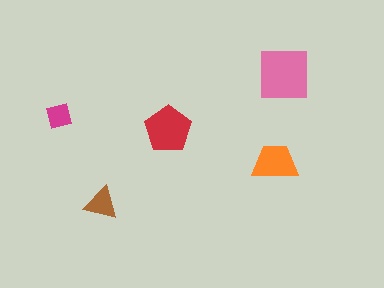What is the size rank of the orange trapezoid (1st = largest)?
3rd.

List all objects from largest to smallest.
The pink square, the red pentagon, the orange trapezoid, the brown triangle, the magenta square.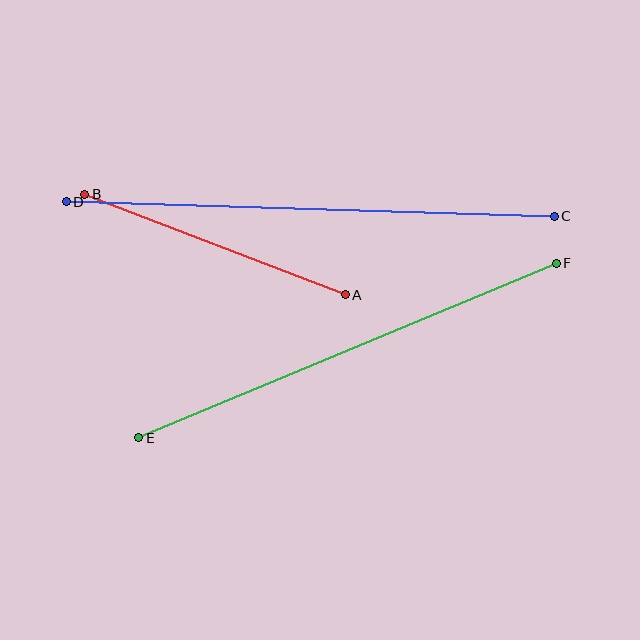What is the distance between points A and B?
The distance is approximately 279 pixels.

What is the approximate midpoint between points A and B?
The midpoint is at approximately (215, 245) pixels.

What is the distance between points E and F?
The distance is approximately 452 pixels.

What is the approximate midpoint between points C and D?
The midpoint is at approximately (310, 209) pixels.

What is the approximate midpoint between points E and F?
The midpoint is at approximately (347, 351) pixels.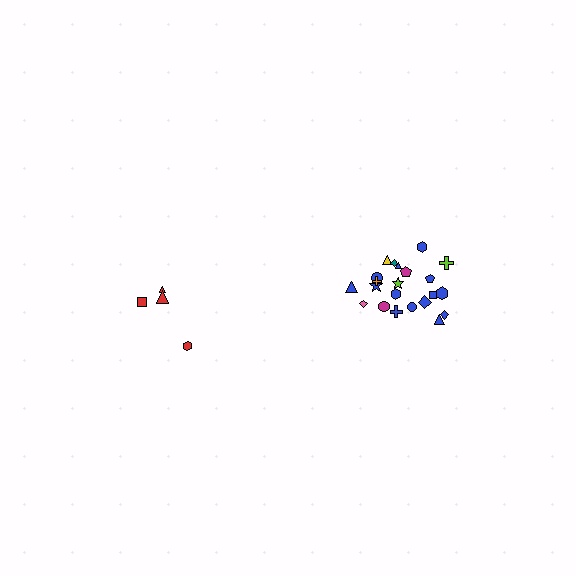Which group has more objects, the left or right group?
The right group.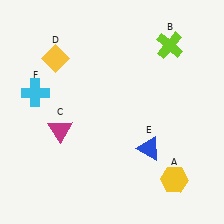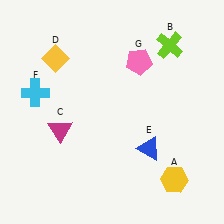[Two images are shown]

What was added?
A pink pentagon (G) was added in Image 2.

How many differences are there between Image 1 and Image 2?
There is 1 difference between the two images.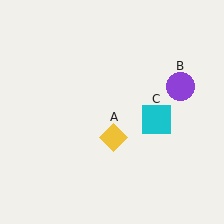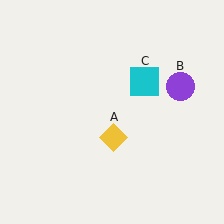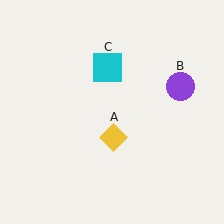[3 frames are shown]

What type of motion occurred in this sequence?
The cyan square (object C) rotated counterclockwise around the center of the scene.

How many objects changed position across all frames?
1 object changed position: cyan square (object C).